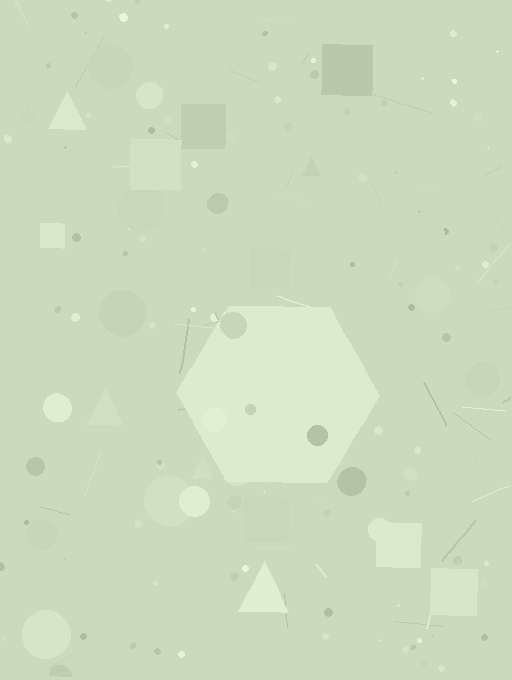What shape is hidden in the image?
A hexagon is hidden in the image.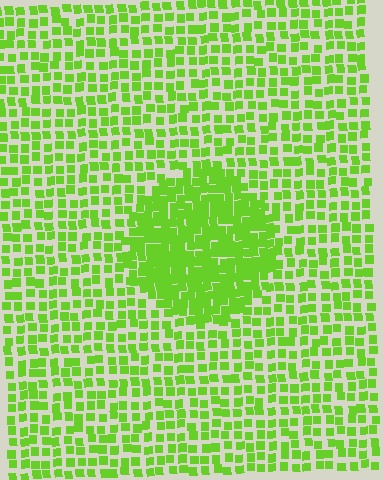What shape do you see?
I see a circle.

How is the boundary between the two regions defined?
The boundary is defined by a change in element density (approximately 2.0x ratio). All elements are the same color, size, and shape.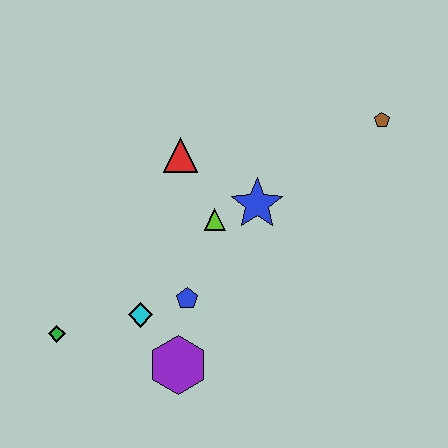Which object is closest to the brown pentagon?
The blue star is closest to the brown pentagon.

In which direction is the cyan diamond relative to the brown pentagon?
The cyan diamond is to the left of the brown pentagon.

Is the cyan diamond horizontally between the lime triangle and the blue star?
No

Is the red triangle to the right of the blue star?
No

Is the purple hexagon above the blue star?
No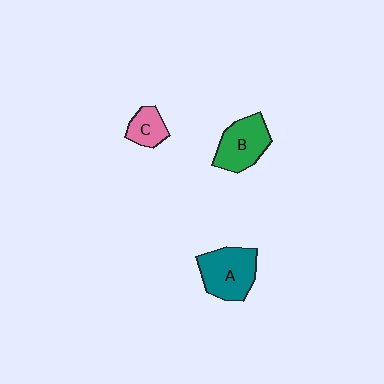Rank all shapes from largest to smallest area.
From largest to smallest: A (teal), B (green), C (pink).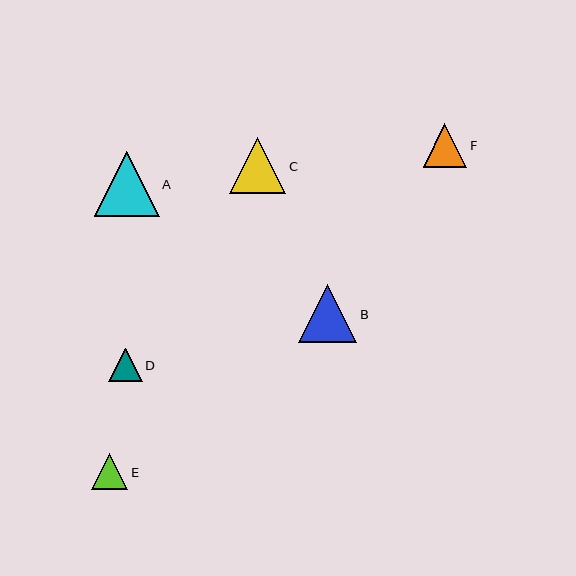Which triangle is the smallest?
Triangle D is the smallest with a size of approximately 33 pixels.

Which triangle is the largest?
Triangle A is the largest with a size of approximately 65 pixels.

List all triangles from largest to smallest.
From largest to smallest: A, B, C, F, E, D.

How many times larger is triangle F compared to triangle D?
Triangle F is approximately 1.3 times the size of triangle D.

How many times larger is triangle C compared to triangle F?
Triangle C is approximately 1.3 times the size of triangle F.